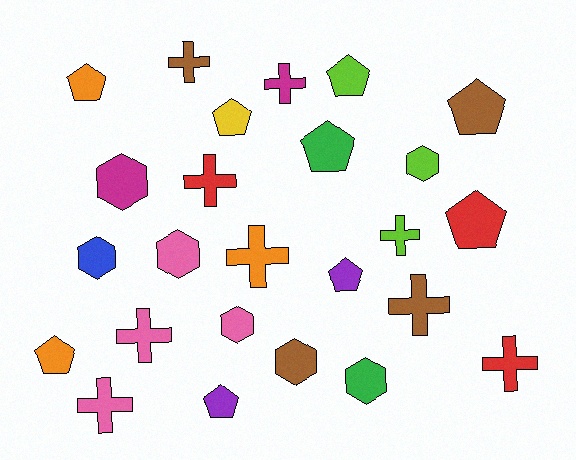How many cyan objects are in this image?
There are no cyan objects.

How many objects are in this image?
There are 25 objects.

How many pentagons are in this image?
There are 9 pentagons.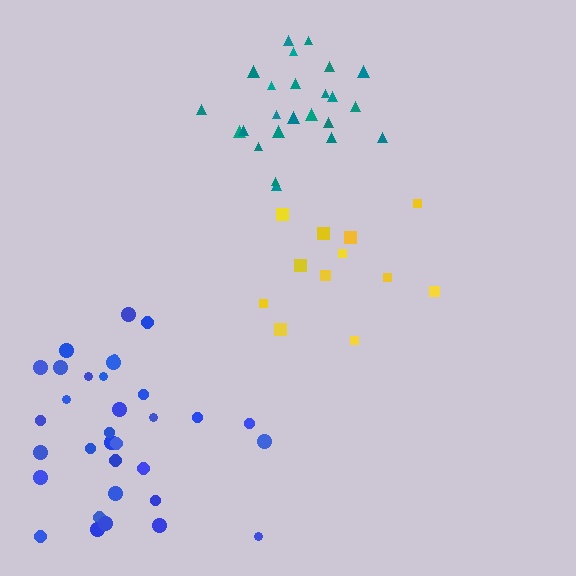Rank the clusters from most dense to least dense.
teal, blue, yellow.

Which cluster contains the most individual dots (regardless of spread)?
Blue (33).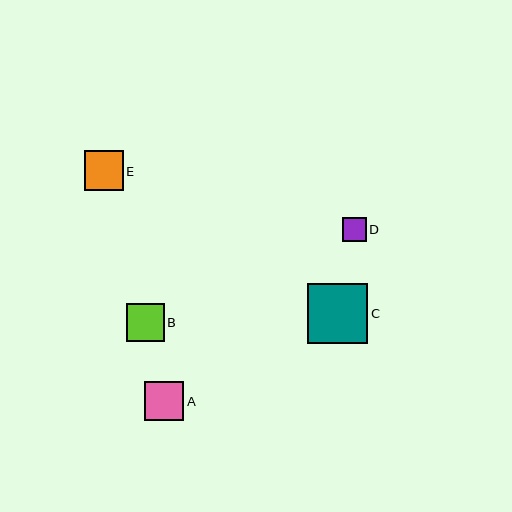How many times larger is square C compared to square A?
Square C is approximately 1.5 times the size of square A.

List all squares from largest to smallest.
From largest to smallest: C, E, A, B, D.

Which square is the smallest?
Square D is the smallest with a size of approximately 24 pixels.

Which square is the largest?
Square C is the largest with a size of approximately 60 pixels.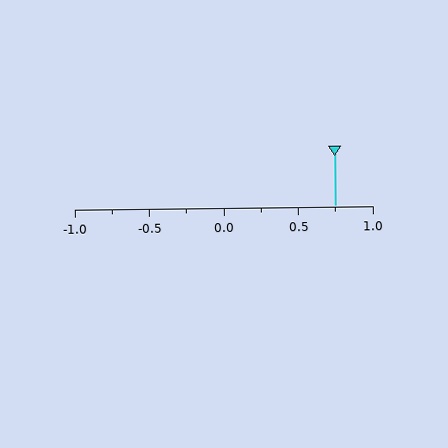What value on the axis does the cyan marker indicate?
The marker indicates approximately 0.75.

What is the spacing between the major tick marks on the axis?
The major ticks are spaced 0.5 apart.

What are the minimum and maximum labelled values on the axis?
The axis runs from -1.0 to 1.0.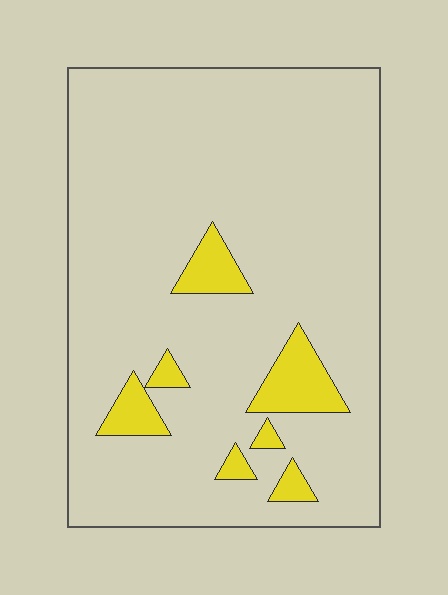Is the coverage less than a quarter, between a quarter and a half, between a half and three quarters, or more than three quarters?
Less than a quarter.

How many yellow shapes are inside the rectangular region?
7.